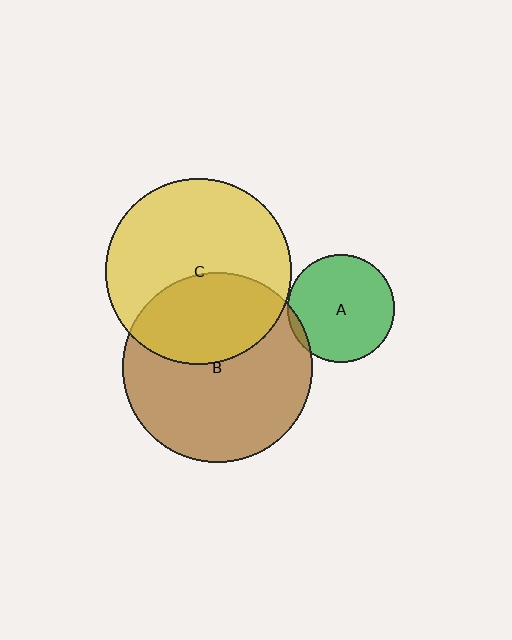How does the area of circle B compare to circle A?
Approximately 3.1 times.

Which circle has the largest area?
Circle B (brown).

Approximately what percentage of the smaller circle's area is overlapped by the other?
Approximately 5%.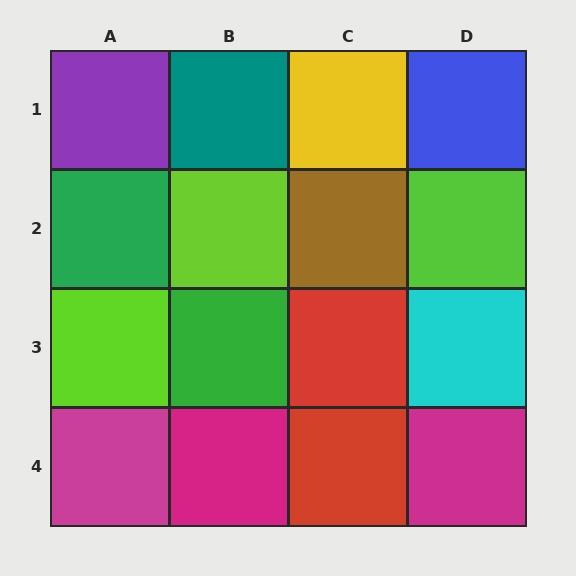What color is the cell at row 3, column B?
Green.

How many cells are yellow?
1 cell is yellow.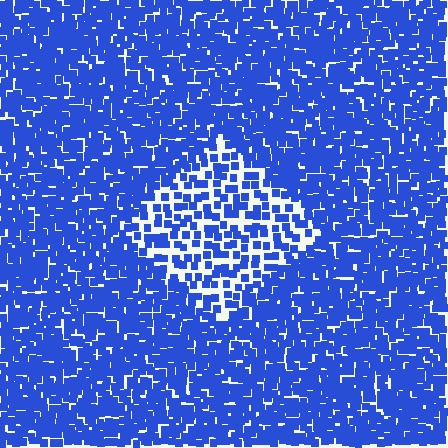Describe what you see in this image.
The image contains small blue elements arranged at two different densities. A diamond-shaped region is visible where the elements are less densely packed than the surrounding area.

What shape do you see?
I see a diamond.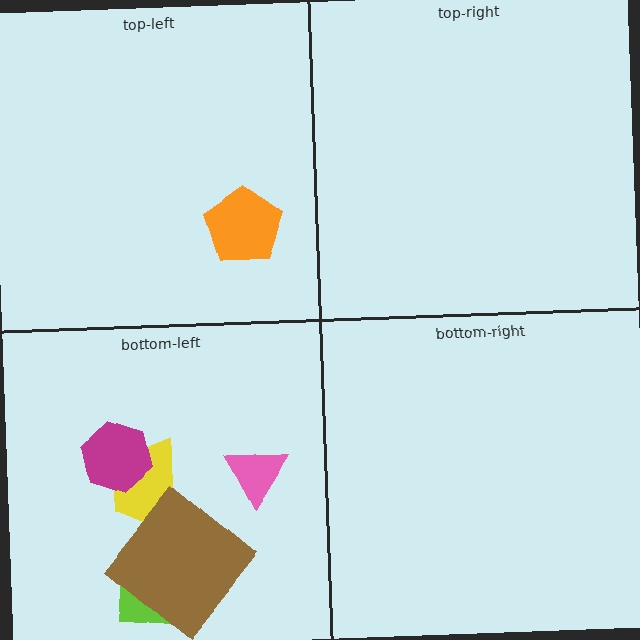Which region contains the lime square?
The bottom-left region.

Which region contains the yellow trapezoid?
The bottom-left region.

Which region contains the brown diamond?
The bottom-left region.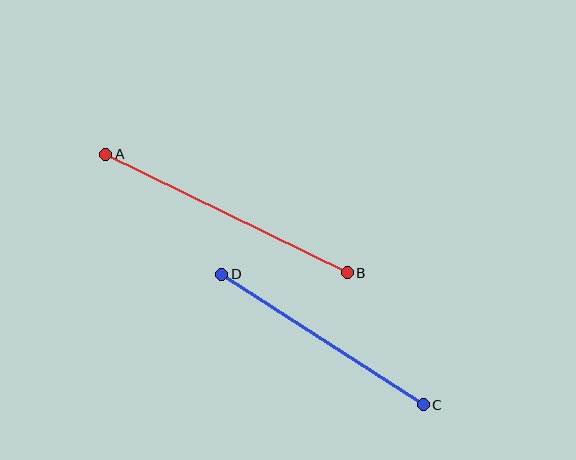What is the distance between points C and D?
The distance is approximately 240 pixels.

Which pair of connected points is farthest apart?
Points A and B are farthest apart.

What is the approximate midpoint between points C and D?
The midpoint is at approximately (322, 340) pixels.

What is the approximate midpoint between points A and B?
The midpoint is at approximately (227, 213) pixels.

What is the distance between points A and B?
The distance is approximately 269 pixels.